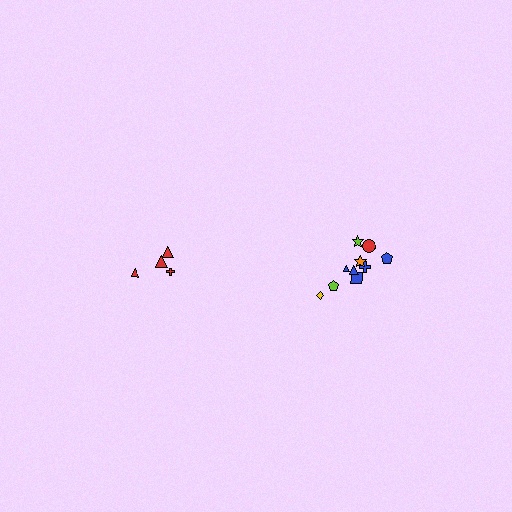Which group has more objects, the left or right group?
The right group.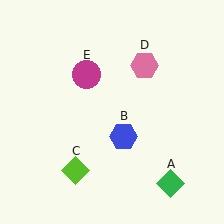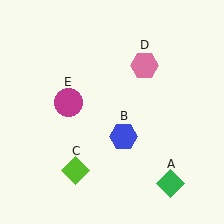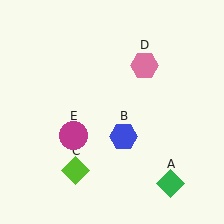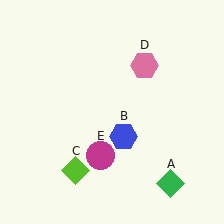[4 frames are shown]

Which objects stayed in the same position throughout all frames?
Green diamond (object A) and blue hexagon (object B) and lime diamond (object C) and pink hexagon (object D) remained stationary.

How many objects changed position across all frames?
1 object changed position: magenta circle (object E).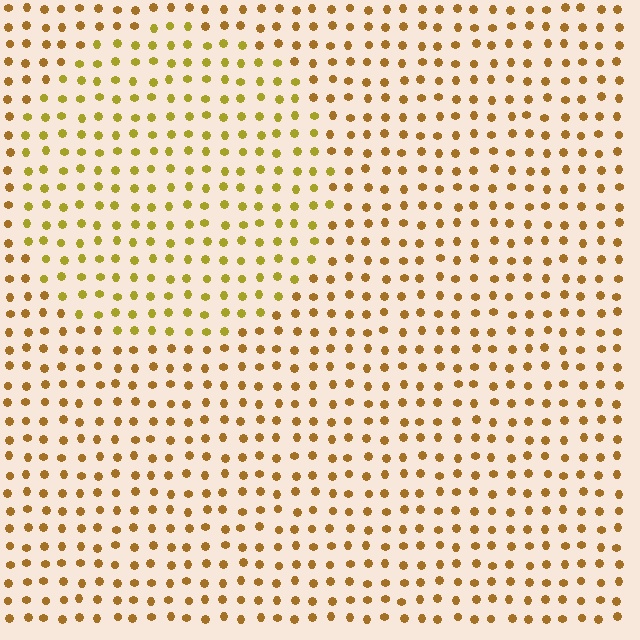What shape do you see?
I see a circle.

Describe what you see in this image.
The image is filled with small brown elements in a uniform arrangement. A circle-shaped region is visible where the elements are tinted to a slightly different hue, forming a subtle color boundary.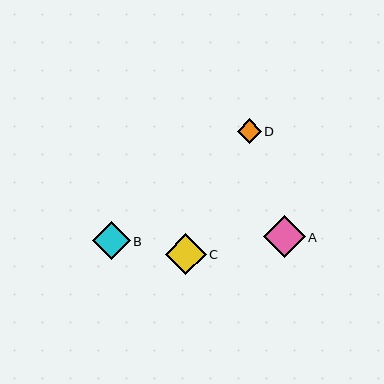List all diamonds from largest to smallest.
From largest to smallest: A, C, B, D.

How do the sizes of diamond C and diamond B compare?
Diamond C and diamond B are approximately the same size.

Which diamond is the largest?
Diamond A is the largest with a size of approximately 42 pixels.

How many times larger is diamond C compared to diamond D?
Diamond C is approximately 1.7 times the size of diamond D.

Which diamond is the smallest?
Diamond D is the smallest with a size of approximately 24 pixels.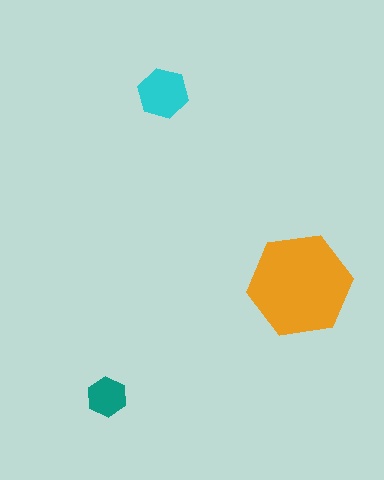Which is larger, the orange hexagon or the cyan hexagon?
The orange one.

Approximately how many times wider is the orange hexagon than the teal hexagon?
About 2.5 times wider.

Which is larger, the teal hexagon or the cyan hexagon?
The cyan one.